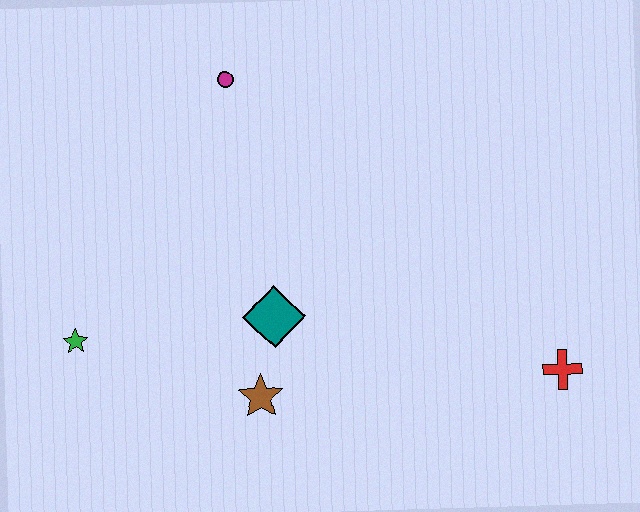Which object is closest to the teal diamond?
The brown star is closest to the teal diamond.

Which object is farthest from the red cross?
The green star is farthest from the red cross.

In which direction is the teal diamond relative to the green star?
The teal diamond is to the right of the green star.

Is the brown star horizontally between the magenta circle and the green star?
No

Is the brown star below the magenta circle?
Yes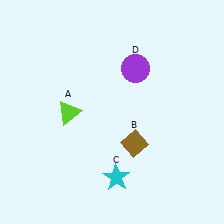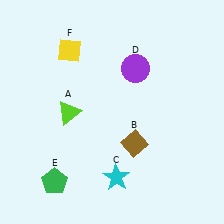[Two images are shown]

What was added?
A green pentagon (E), a yellow diamond (F) were added in Image 2.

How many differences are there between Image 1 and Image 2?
There are 2 differences between the two images.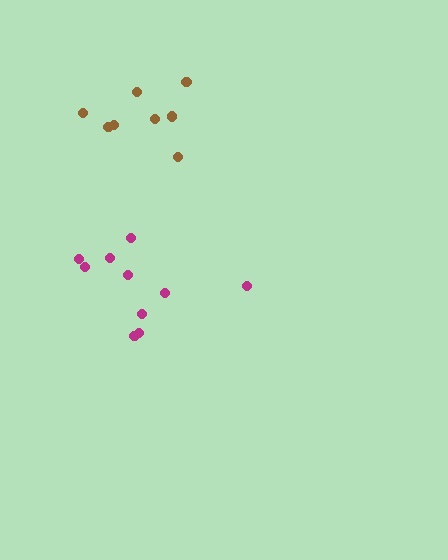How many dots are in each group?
Group 1: 10 dots, Group 2: 8 dots (18 total).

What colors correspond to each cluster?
The clusters are colored: magenta, brown.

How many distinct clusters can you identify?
There are 2 distinct clusters.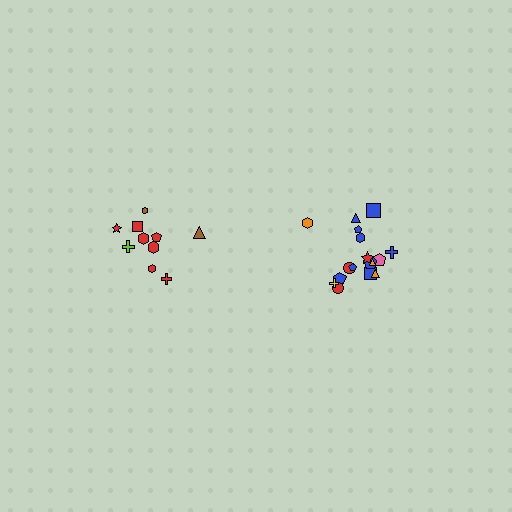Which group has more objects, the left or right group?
The right group.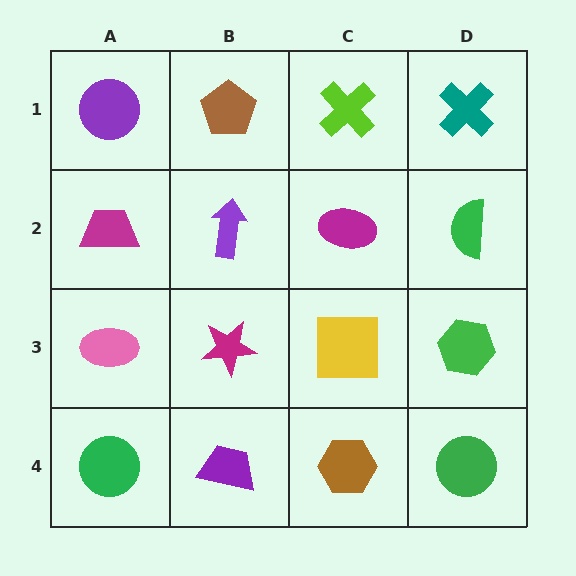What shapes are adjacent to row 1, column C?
A magenta ellipse (row 2, column C), a brown pentagon (row 1, column B), a teal cross (row 1, column D).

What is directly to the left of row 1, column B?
A purple circle.